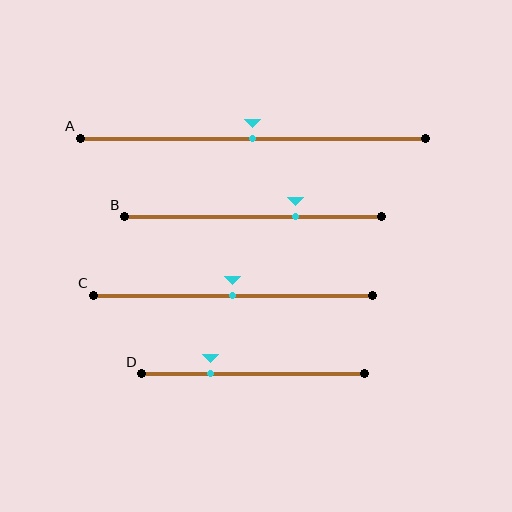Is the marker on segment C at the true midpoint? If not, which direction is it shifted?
Yes, the marker on segment C is at the true midpoint.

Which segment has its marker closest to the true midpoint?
Segment A has its marker closest to the true midpoint.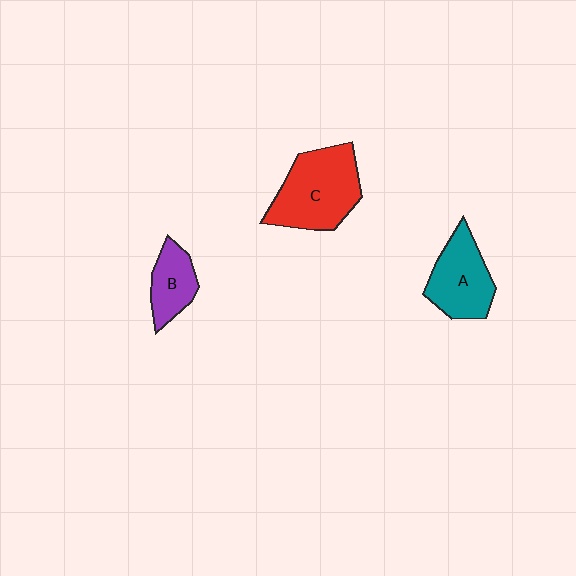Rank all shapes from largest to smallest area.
From largest to smallest: C (red), A (teal), B (purple).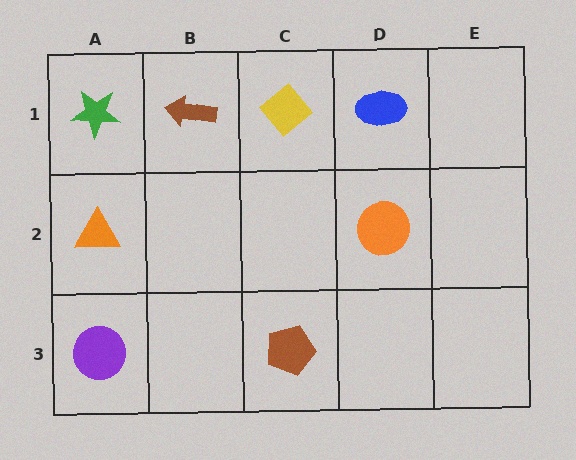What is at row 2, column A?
An orange triangle.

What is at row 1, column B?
A brown arrow.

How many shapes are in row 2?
2 shapes.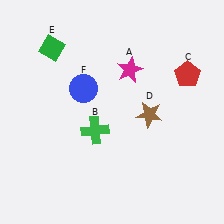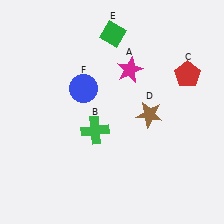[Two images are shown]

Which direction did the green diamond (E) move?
The green diamond (E) moved right.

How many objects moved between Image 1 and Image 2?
1 object moved between the two images.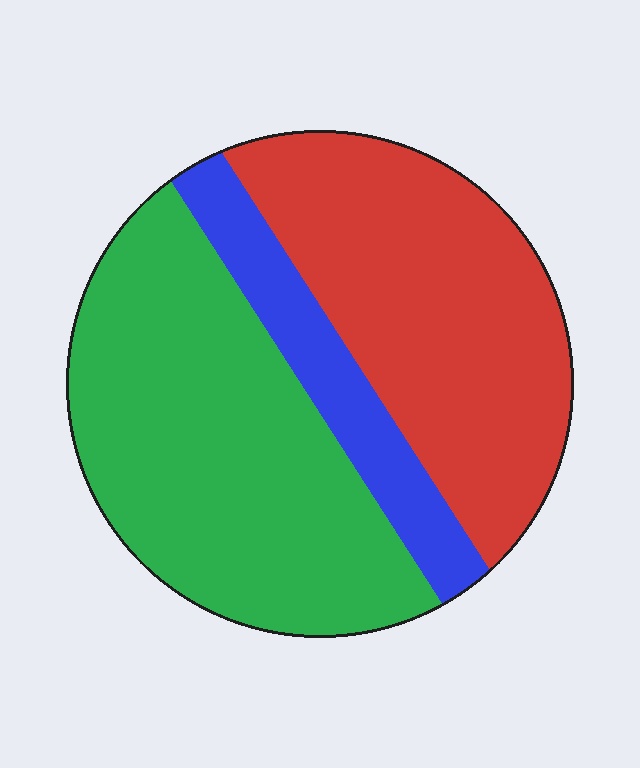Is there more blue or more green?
Green.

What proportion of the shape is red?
Red takes up between a quarter and a half of the shape.